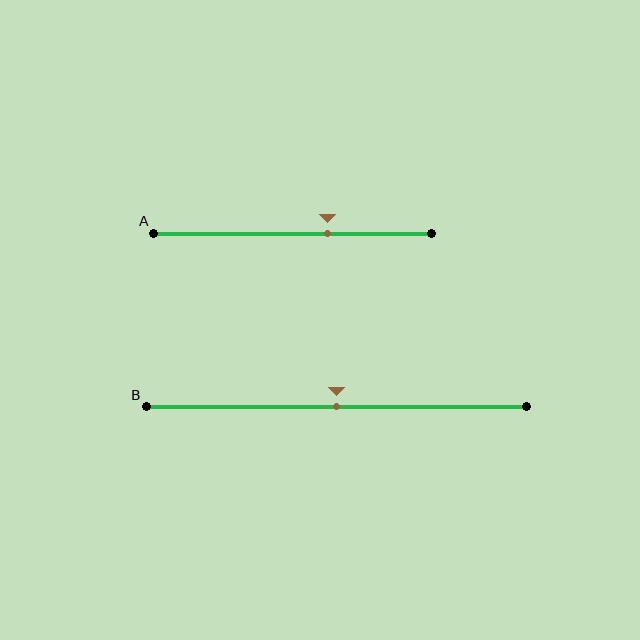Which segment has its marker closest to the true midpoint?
Segment B has its marker closest to the true midpoint.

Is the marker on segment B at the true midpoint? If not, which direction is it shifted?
Yes, the marker on segment B is at the true midpoint.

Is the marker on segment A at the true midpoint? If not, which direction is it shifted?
No, the marker on segment A is shifted to the right by about 12% of the segment length.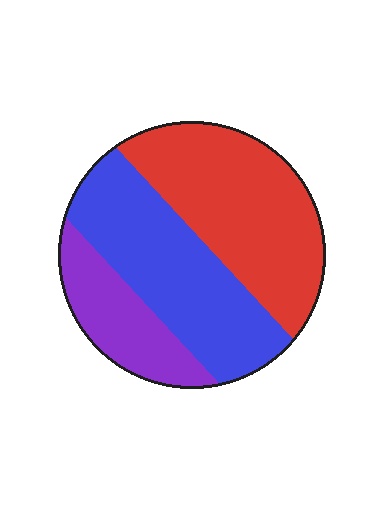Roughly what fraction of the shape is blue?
Blue takes up about three eighths (3/8) of the shape.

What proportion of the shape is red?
Red takes up about two fifths (2/5) of the shape.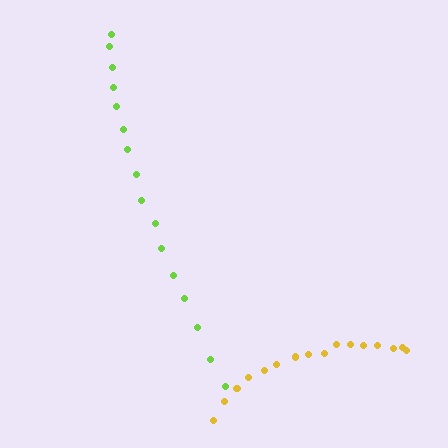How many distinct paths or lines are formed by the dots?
There are 2 distinct paths.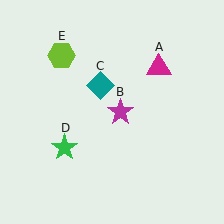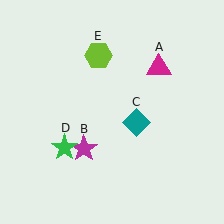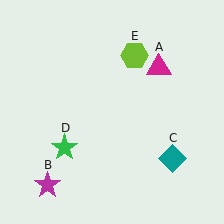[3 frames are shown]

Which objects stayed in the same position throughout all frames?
Magenta triangle (object A) and green star (object D) remained stationary.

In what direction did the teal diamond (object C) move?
The teal diamond (object C) moved down and to the right.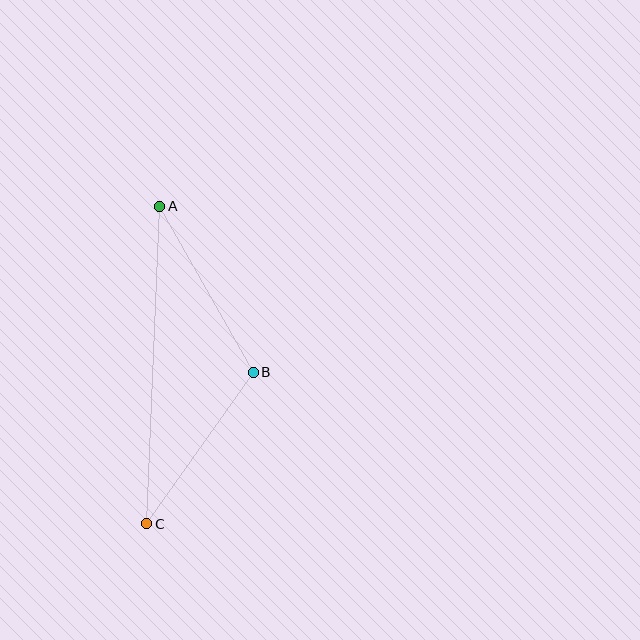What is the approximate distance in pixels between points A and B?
The distance between A and B is approximately 191 pixels.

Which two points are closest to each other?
Points B and C are closest to each other.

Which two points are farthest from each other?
Points A and C are farthest from each other.